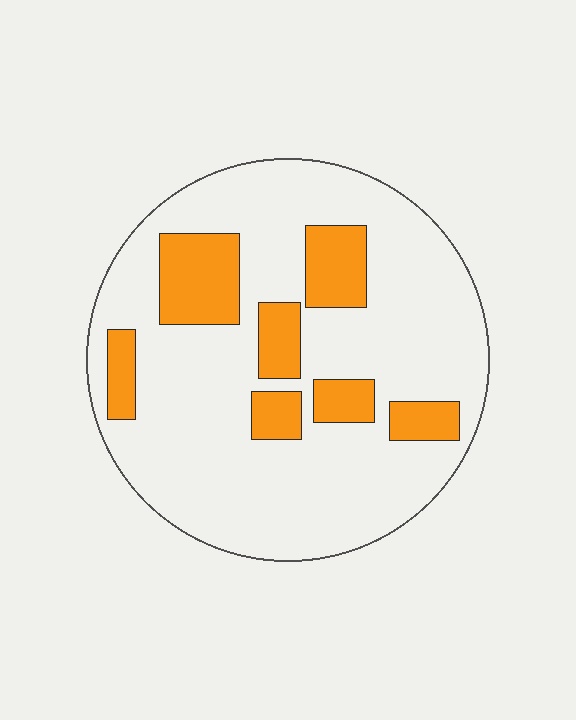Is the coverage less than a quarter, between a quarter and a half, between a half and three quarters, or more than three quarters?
Less than a quarter.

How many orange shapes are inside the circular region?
7.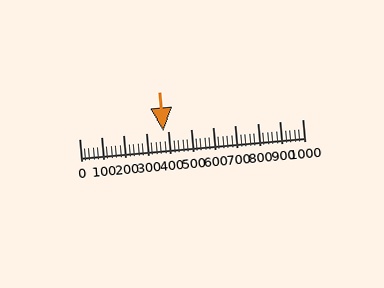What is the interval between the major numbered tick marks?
The major tick marks are spaced 100 units apart.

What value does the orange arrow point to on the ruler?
The orange arrow points to approximately 376.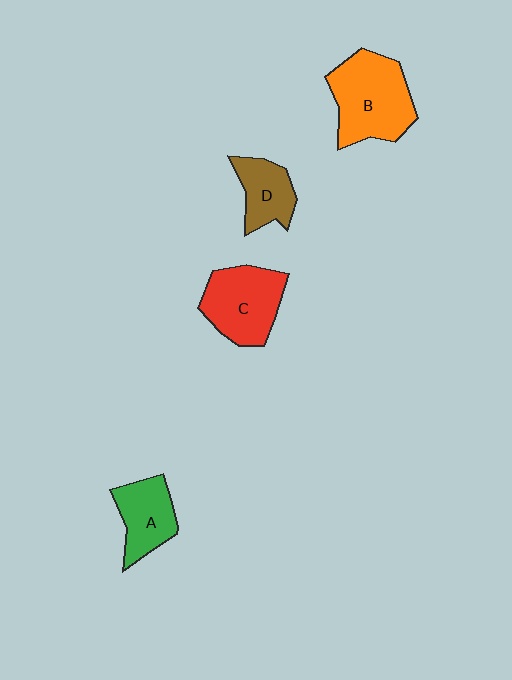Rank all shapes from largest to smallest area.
From largest to smallest: B (orange), C (red), A (green), D (brown).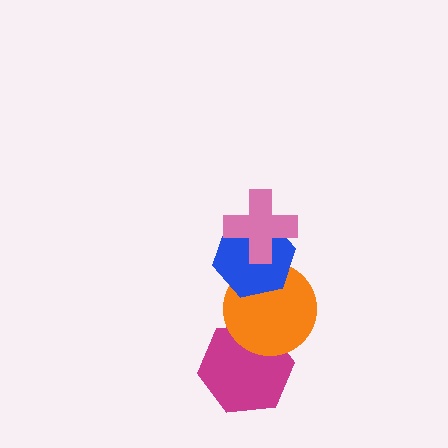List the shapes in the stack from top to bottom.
From top to bottom: the pink cross, the blue hexagon, the orange circle, the magenta hexagon.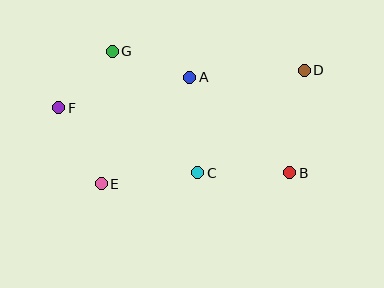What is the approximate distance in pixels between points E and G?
The distance between E and G is approximately 133 pixels.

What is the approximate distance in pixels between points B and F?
The distance between B and F is approximately 240 pixels.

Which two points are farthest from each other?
Points D and F are farthest from each other.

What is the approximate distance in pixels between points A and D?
The distance between A and D is approximately 115 pixels.